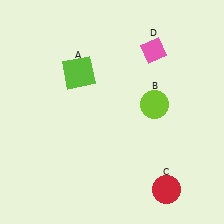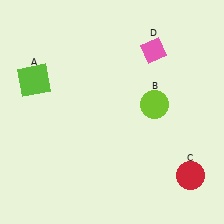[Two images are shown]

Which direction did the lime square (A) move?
The lime square (A) moved left.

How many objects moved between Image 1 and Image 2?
2 objects moved between the two images.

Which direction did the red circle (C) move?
The red circle (C) moved right.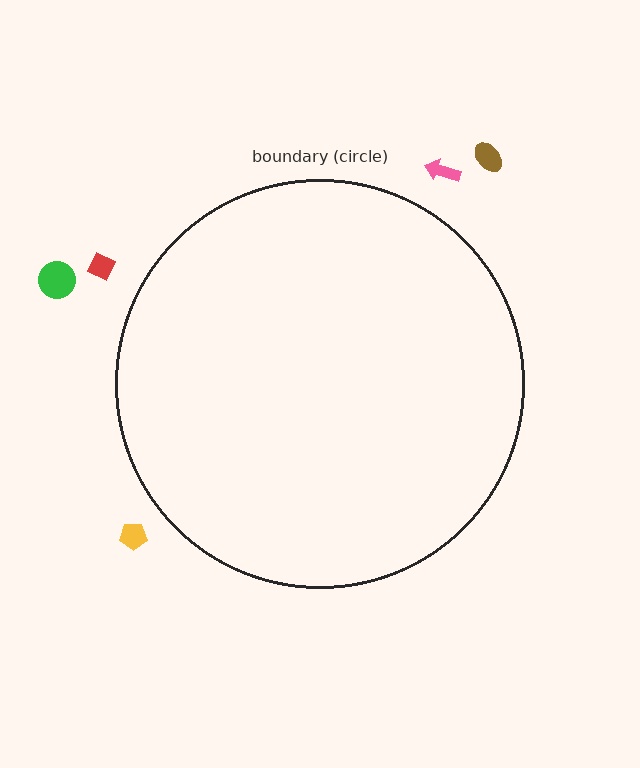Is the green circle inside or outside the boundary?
Outside.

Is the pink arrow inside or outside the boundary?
Outside.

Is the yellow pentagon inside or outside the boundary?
Outside.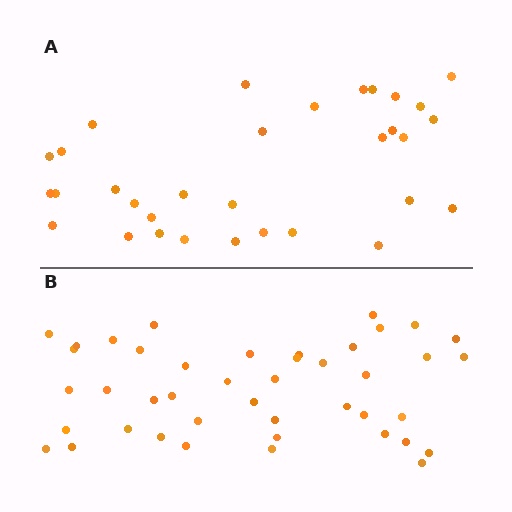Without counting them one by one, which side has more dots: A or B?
Region B (the bottom region) has more dots.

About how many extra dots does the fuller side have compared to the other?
Region B has roughly 12 or so more dots than region A.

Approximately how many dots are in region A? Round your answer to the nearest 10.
About 30 dots. (The exact count is 32, which rounds to 30.)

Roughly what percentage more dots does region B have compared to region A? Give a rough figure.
About 35% more.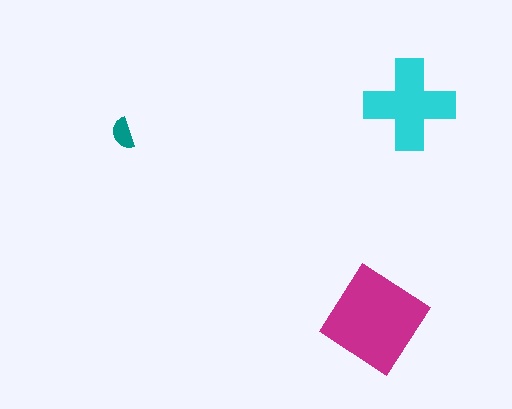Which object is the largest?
The magenta diamond.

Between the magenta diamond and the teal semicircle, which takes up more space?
The magenta diamond.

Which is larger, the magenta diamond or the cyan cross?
The magenta diamond.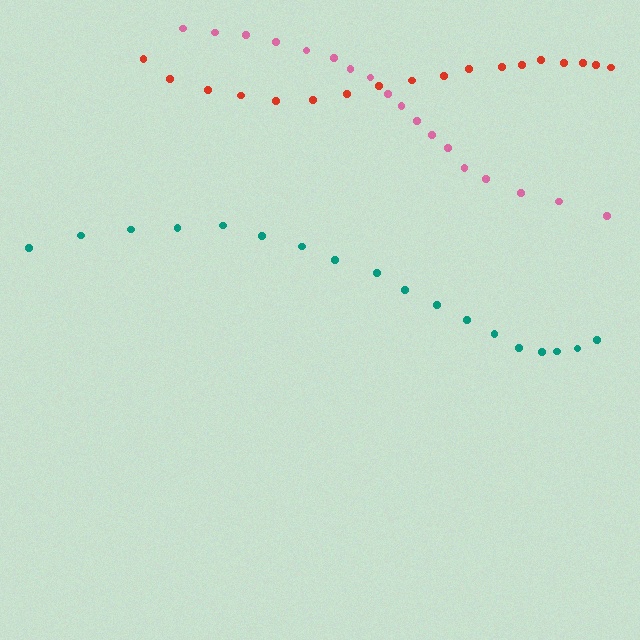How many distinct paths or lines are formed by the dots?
There are 3 distinct paths.